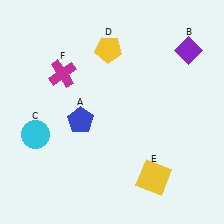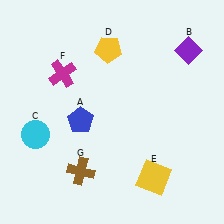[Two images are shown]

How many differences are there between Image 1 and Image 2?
There is 1 difference between the two images.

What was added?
A brown cross (G) was added in Image 2.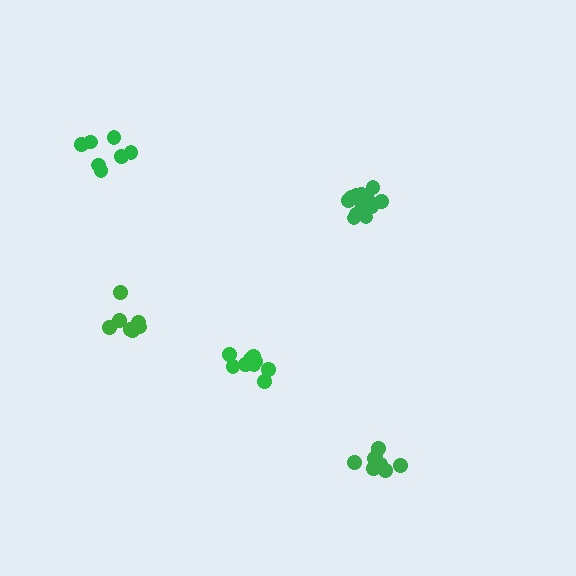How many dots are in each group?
Group 1: 9 dots, Group 2: 7 dots, Group 3: 9 dots, Group 4: 13 dots, Group 5: 7 dots (45 total).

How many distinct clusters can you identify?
There are 5 distinct clusters.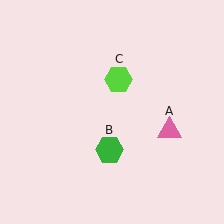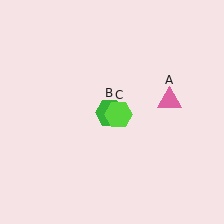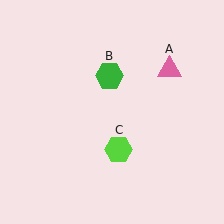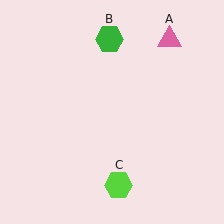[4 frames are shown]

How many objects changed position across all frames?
3 objects changed position: pink triangle (object A), green hexagon (object B), lime hexagon (object C).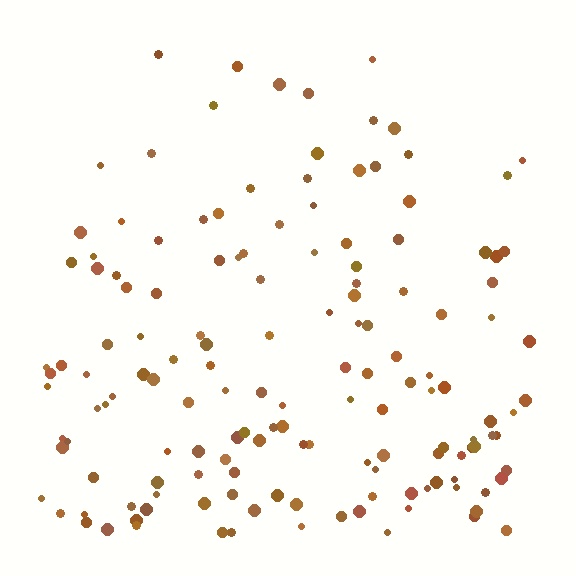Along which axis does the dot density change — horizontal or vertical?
Vertical.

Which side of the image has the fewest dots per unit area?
The top.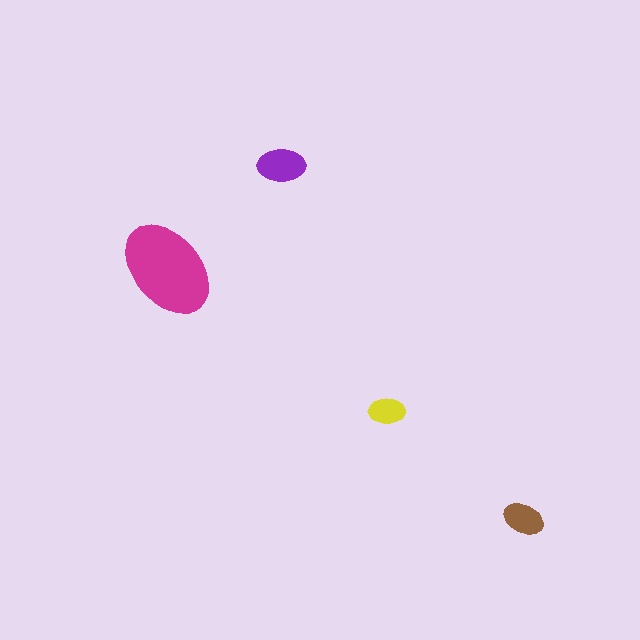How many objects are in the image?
There are 4 objects in the image.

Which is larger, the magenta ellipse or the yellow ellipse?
The magenta one.